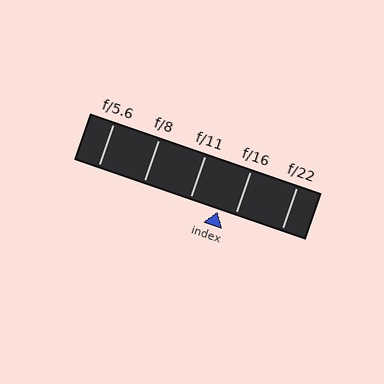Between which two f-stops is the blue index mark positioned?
The index mark is between f/11 and f/16.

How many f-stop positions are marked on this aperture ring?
There are 5 f-stop positions marked.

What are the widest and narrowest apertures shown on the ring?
The widest aperture shown is f/5.6 and the narrowest is f/22.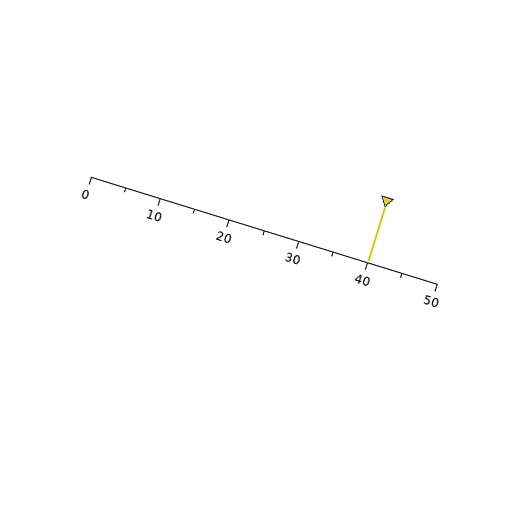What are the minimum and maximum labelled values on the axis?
The axis runs from 0 to 50.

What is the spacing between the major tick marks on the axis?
The major ticks are spaced 10 apart.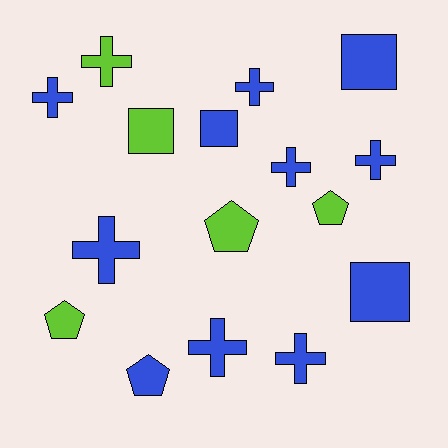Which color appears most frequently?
Blue, with 11 objects.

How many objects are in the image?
There are 16 objects.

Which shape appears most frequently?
Cross, with 8 objects.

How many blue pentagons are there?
There is 1 blue pentagon.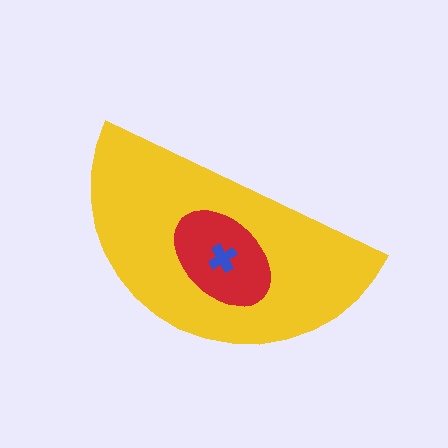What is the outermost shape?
The yellow semicircle.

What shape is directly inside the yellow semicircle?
The red ellipse.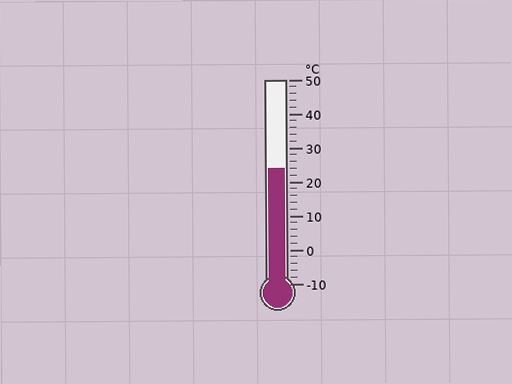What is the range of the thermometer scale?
The thermometer scale ranges from -10°C to 50°C.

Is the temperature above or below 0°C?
The temperature is above 0°C.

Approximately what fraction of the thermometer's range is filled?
The thermometer is filled to approximately 55% of its range.